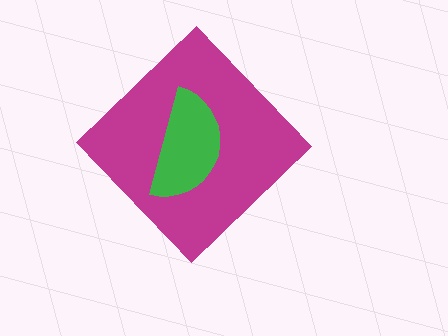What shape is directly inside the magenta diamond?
The green semicircle.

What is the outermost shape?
The magenta diamond.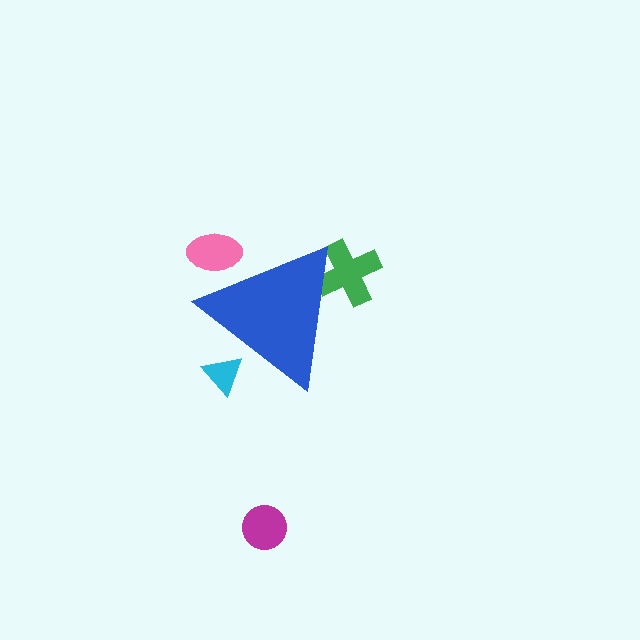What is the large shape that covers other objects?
A blue triangle.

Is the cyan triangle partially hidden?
Yes, the cyan triangle is partially hidden behind the blue triangle.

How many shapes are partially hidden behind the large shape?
3 shapes are partially hidden.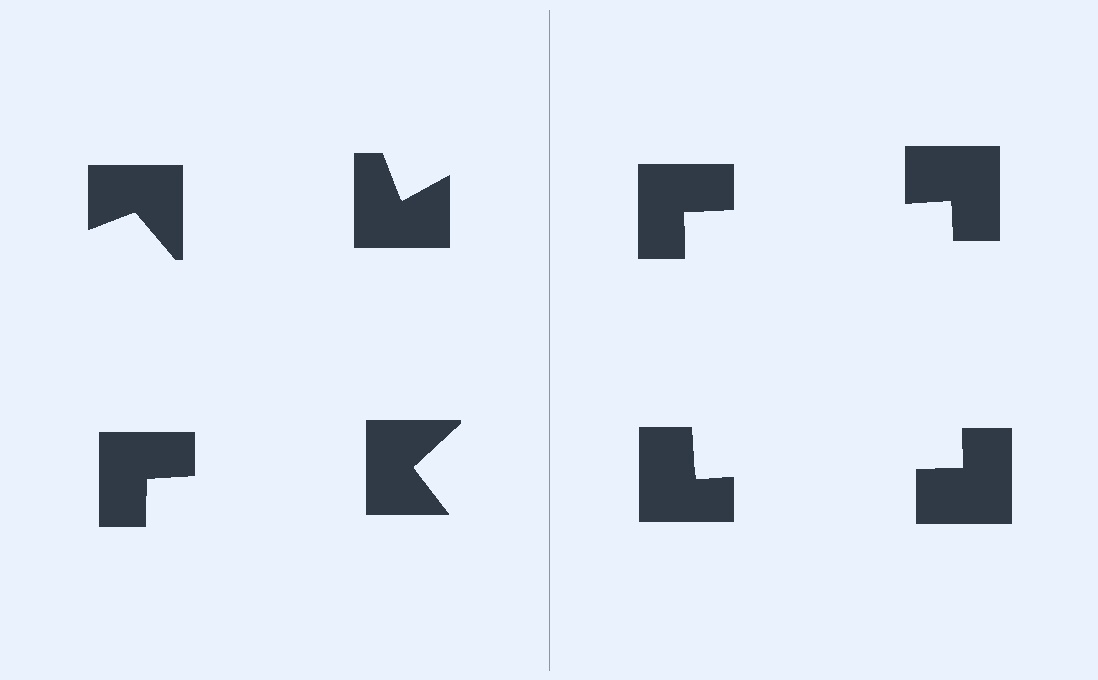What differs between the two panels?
The notched squares are positioned identically on both sides; only the wedge orientations differ. On the right they align to a square; on the left they are misaligned.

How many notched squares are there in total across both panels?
8 — 4 on each side.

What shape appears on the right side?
An illusory square.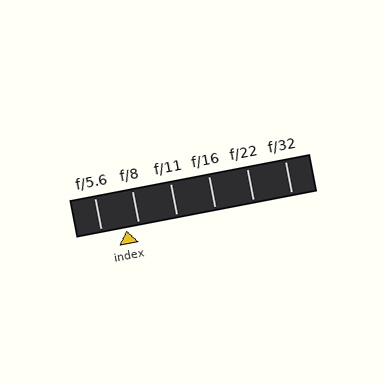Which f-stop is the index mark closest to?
The index mark is closest to f/8.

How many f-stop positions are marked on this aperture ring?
There are 6 f-stop positions marked.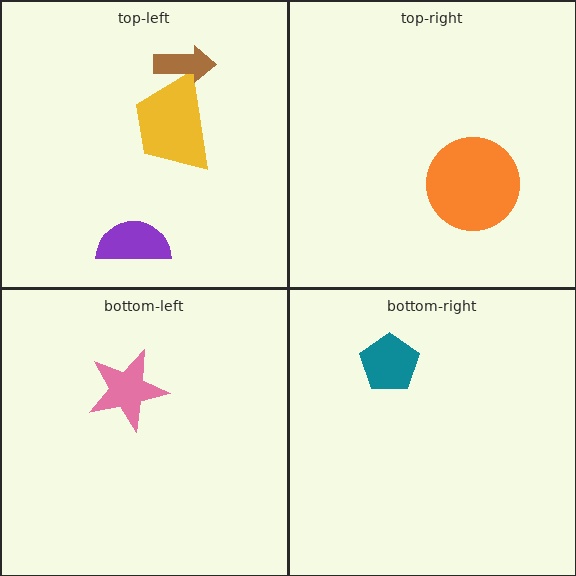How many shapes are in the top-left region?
3.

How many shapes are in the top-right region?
1.